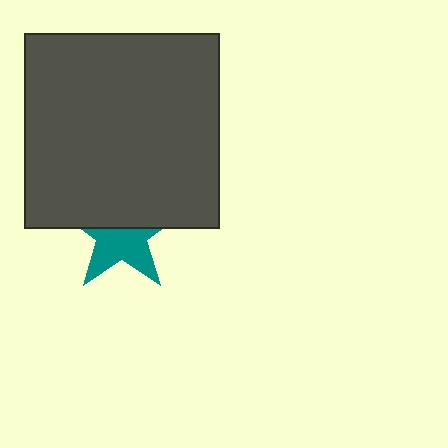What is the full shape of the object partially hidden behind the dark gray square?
The partially hidden object is a teal star.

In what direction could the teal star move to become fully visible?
The teal star could move down. That would shift it out from behind the dark gray square entirely.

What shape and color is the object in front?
The object in front is a dark gray square.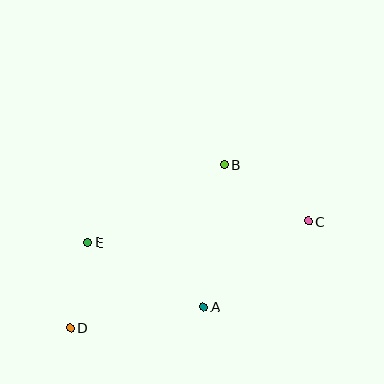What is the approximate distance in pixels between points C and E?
The distance between C and E is approximately 221 pixels.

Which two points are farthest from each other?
Points C and D are farthest from each other.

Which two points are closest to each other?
Points D and E are closest to each other.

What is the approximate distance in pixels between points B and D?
The distance between B and D is approximately 225 pixels.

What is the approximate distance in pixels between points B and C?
The distance between B and C is approximately 101 pixels.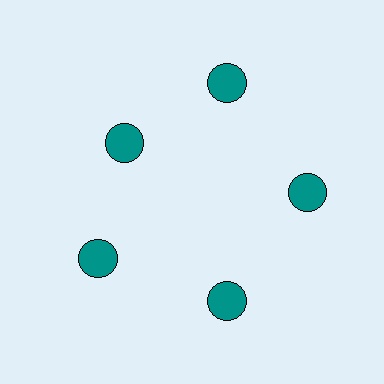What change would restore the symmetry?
The symmetry would be restored by moving it outward, back onto the ring so that all 5 circles sit at equal angles and equal distance from the center.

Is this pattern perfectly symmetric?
No. The 5 teal circles are arranged in a ring, but one element near the 10 o'clock position is pulled inward toward the center, breaking the 5-fold rotational symmetry.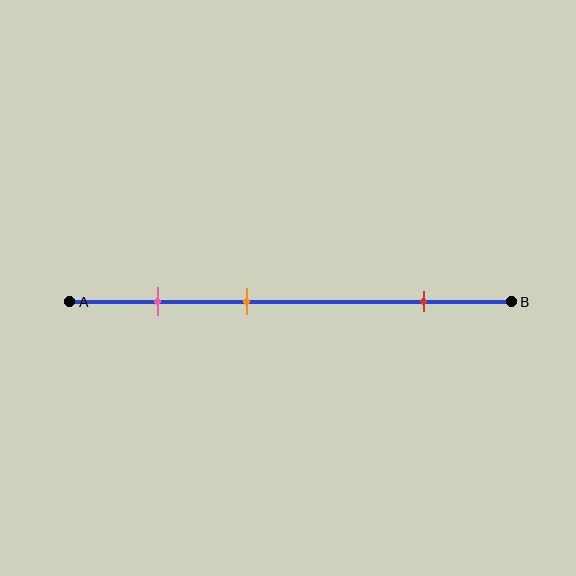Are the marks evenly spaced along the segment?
No, the marks are not evenly spaced.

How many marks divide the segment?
There are 3 marks dividing the segment.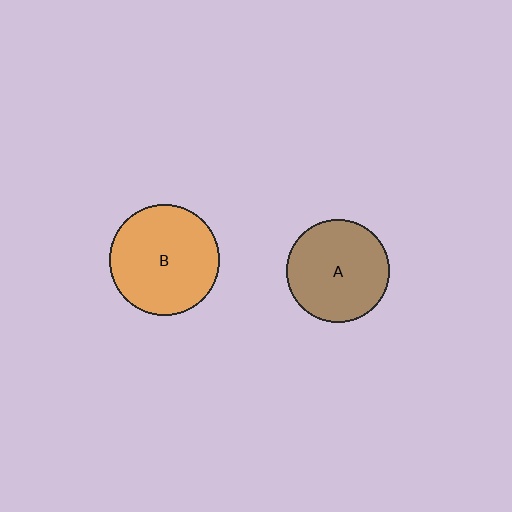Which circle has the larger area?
Circle B (orange).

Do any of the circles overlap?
No, none of the circles overlap.